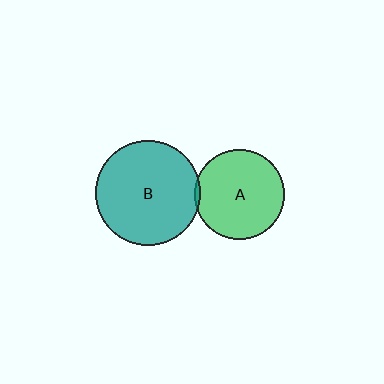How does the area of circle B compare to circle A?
Approximately 1.4 times.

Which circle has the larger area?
Circle B (teal).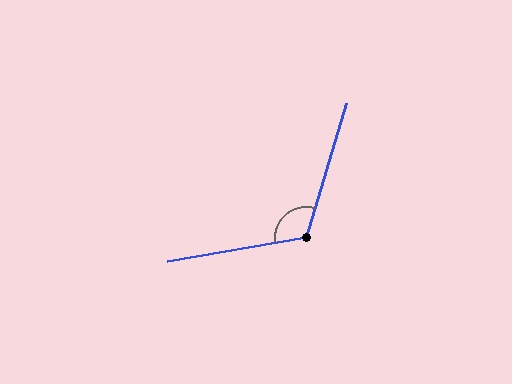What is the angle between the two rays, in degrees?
Approximately 116 degrees.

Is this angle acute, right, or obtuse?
It is obtuse.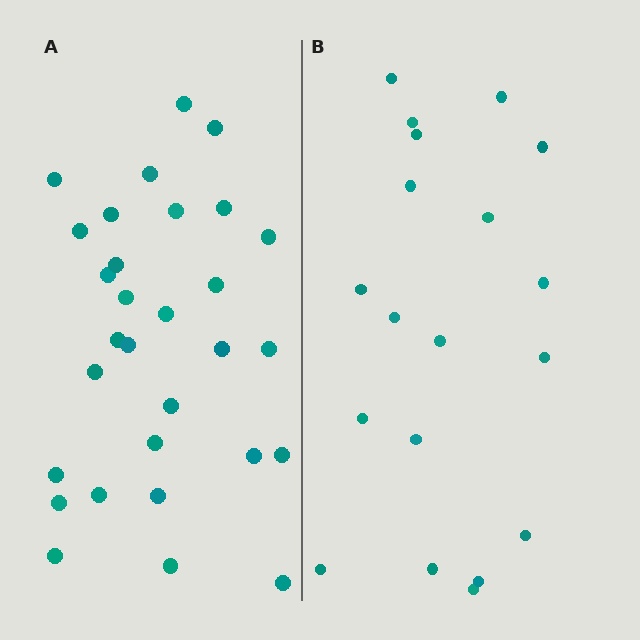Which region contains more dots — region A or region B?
Region A (the left region) has more dots.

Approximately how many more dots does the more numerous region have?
Region A has roughly 12 or so more dots than region B.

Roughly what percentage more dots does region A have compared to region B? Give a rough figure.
About 60% more.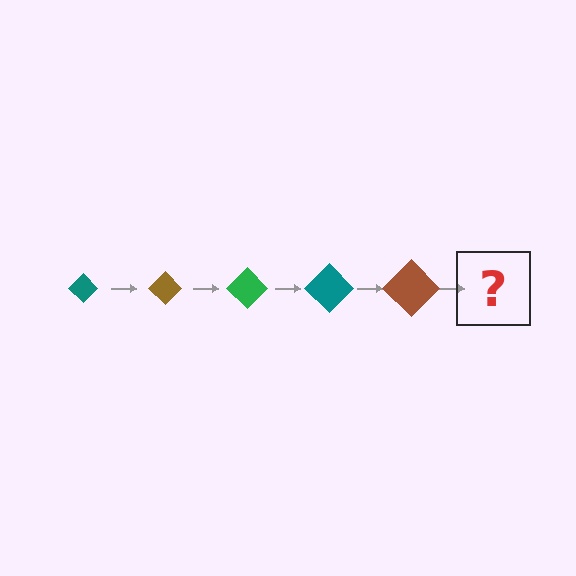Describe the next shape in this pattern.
It should be a green diamond, larger than the previous one.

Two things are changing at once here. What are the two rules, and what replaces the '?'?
The two rules are that the diamond grows larger each step and the color cycles through teal, brown, and green. The '?' should be a green diamond, larger than the previous one.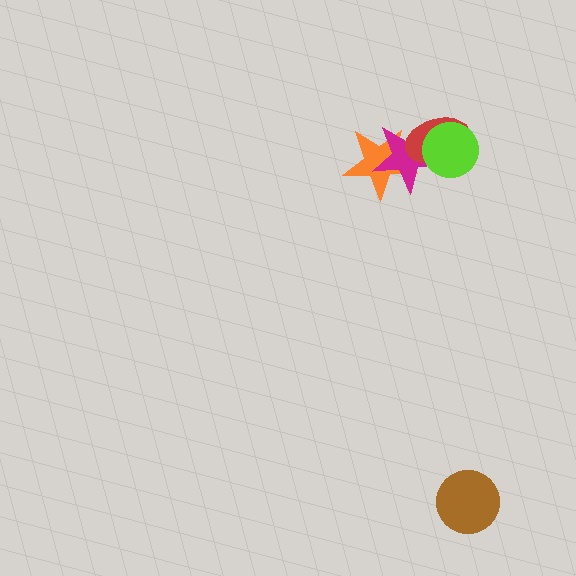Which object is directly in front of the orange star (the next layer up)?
The magenta star is directly in front of the orange star.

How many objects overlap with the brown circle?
0 objects overlap with the brown circle.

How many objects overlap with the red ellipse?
3 objects overlap with the red ellipse.